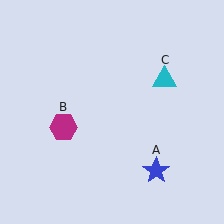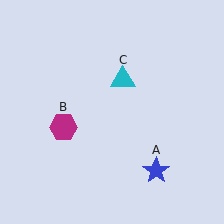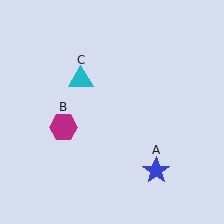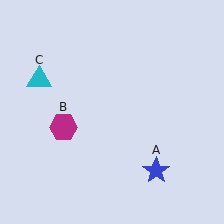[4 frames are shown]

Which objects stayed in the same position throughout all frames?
Blue star (object A) and magenta hexagon (object B) remained stationary.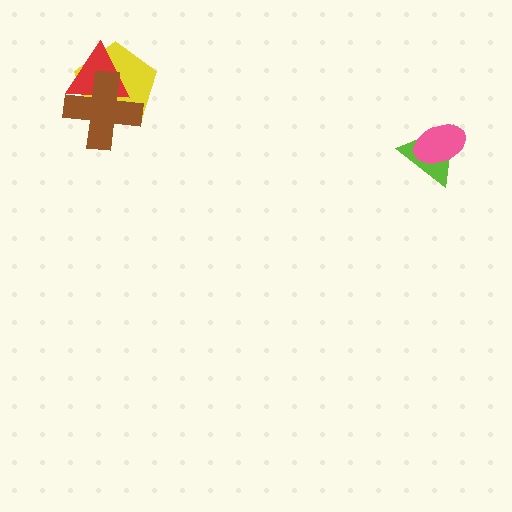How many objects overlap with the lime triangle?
1 object overlaps with the lime triangle.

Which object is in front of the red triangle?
The brown cross is in front of the red triangle.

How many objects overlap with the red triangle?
2 objects overlap with the red triangle.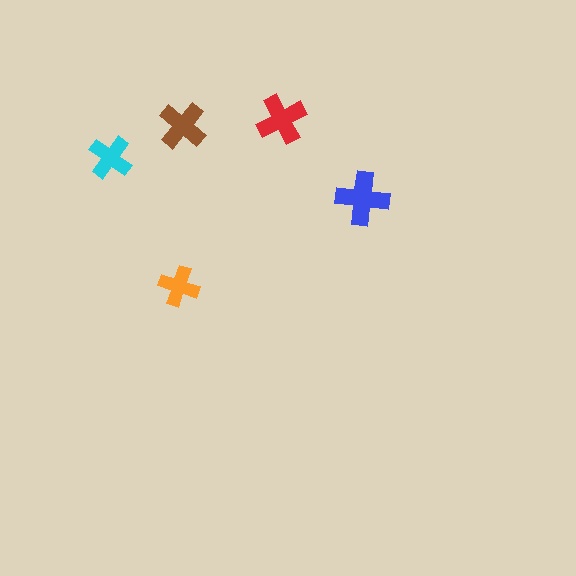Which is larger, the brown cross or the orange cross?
The brown one.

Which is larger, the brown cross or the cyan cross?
The brown one.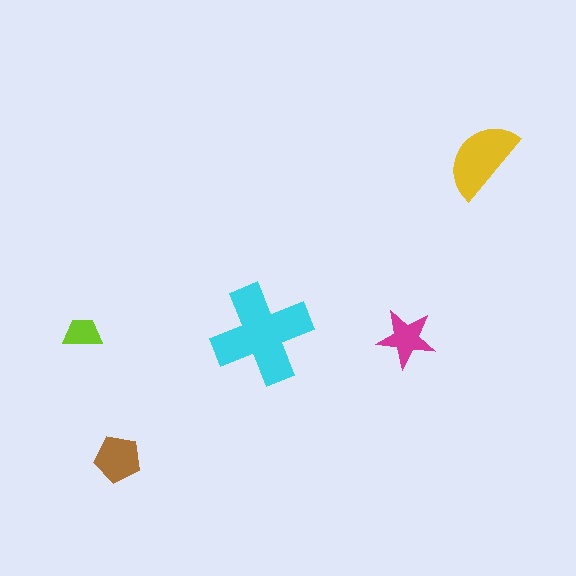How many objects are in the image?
There are 5 objects in the image.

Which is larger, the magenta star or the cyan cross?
The cyan cross.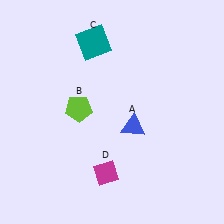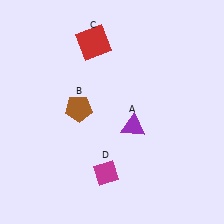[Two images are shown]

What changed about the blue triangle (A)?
In Image 1, A is blue. In Image 2, it changed to purple.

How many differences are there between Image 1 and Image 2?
There are 3 differences between the two images.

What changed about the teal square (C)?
In Image 1, C is teal. In Image 2, it changed to red.